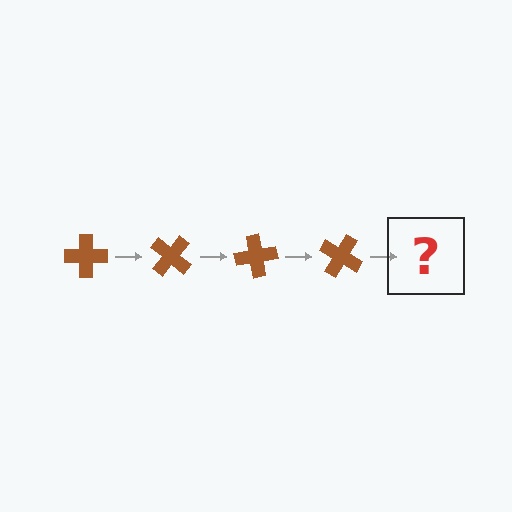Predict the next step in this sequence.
The next step is a brown cross rotated 160 degrees.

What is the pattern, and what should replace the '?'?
The pattern is that the cross rotates 40 degrees each step. The '?' should be a brown cross rotated 160 degrees.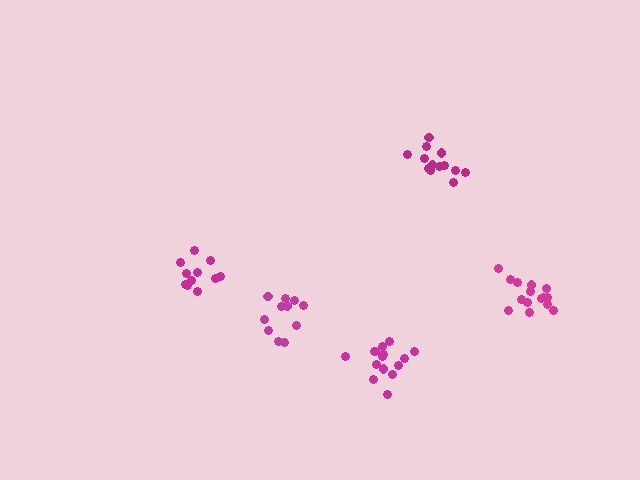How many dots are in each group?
Group 1: 15 dots, Group 2: 15 dots, Group 3: 11 dots, Group 4: 11 dots, Group 5: 13 dots (65 total).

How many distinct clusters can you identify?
There are 5 distinct clusters.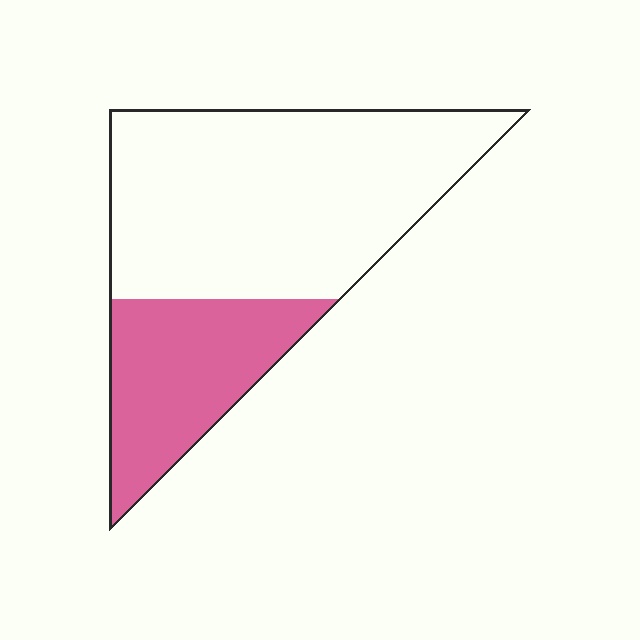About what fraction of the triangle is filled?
About one third (1/3).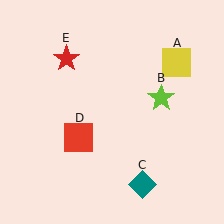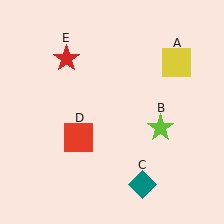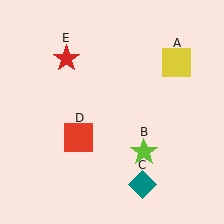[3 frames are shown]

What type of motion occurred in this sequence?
The lime star (object B) rotated clockwise around the center of the scene.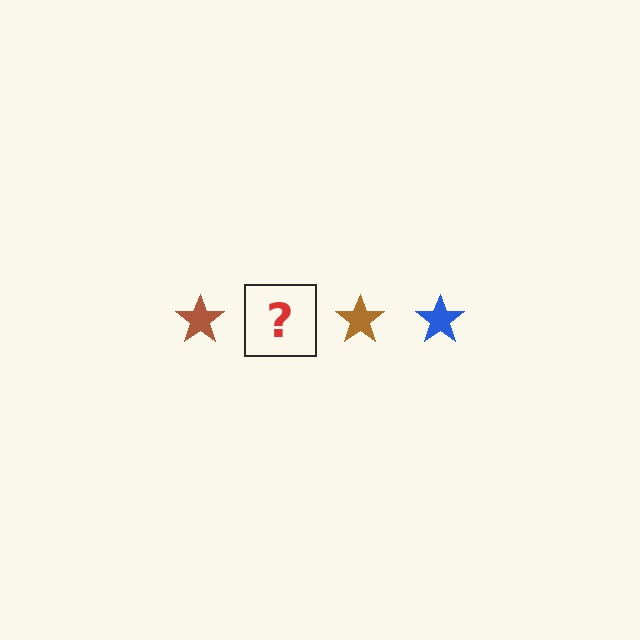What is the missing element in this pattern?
The missing element is a blue star.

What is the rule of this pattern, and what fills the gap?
The rule is that the pattern cycles through brown, blue stars. The gap should be filled with a blue star.